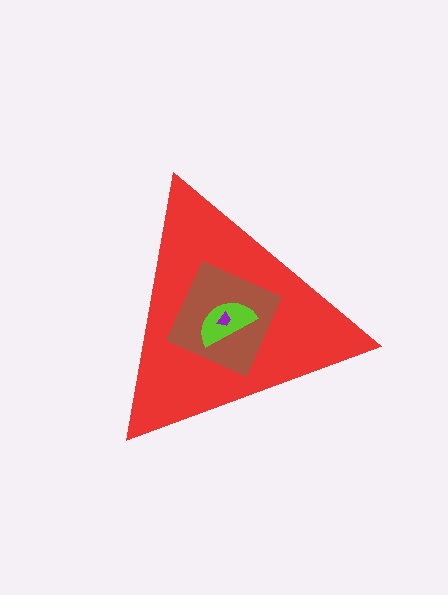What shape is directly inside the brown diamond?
The lime semicircle.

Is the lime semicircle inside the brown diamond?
Yes.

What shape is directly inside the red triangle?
The brown diamond.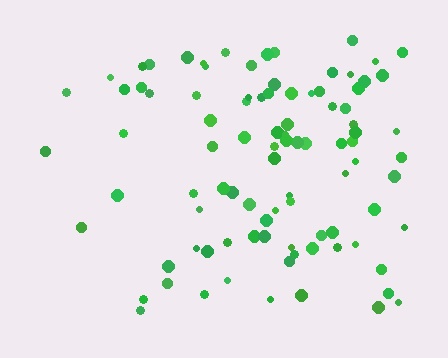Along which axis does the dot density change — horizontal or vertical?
Horizontal.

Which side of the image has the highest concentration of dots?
The right.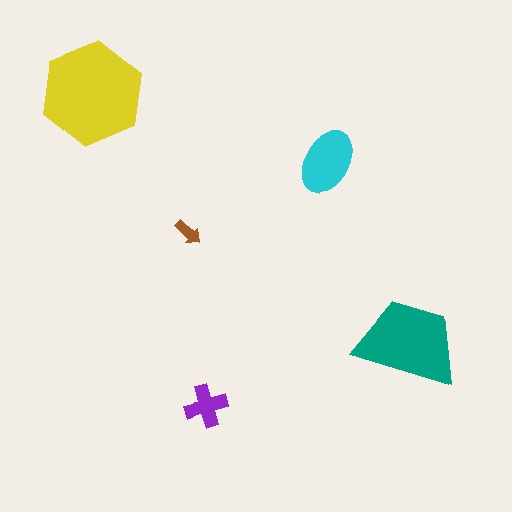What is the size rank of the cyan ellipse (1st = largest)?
3rd.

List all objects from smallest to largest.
The brown arrow, the purple cross, the cyan ellipse, the teal trapezoid, the yellow hexagon.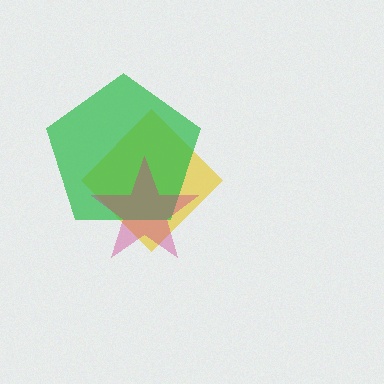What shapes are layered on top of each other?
The layered shapes are: a yellow diamond, a green pentagon, a magenta star.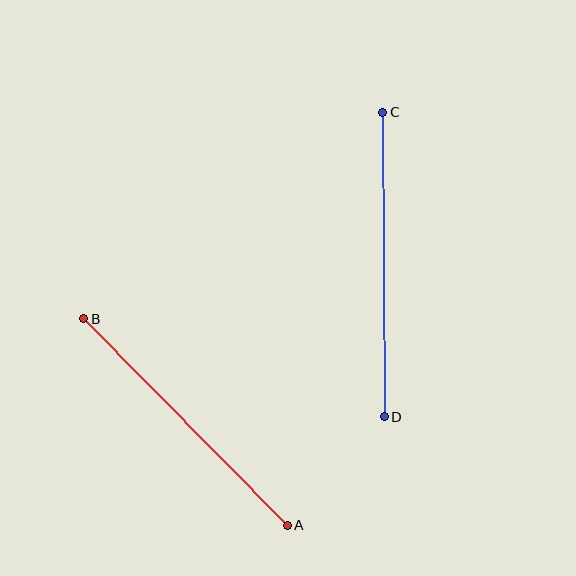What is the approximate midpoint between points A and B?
The midpoint is at approximately (185, 422) pixels.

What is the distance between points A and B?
The distance is approximately 290 pixels.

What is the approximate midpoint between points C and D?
The midpoint is at approximately (383, 265) pixels.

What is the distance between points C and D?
The distance is approximately 305 pixels.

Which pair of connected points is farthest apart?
Points C and D are farthest apart.